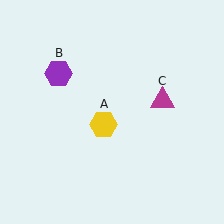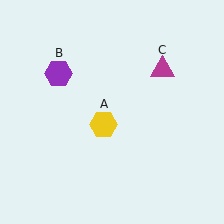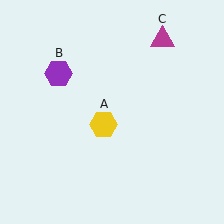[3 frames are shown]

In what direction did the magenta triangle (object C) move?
The magenta triangle (object C) moved up.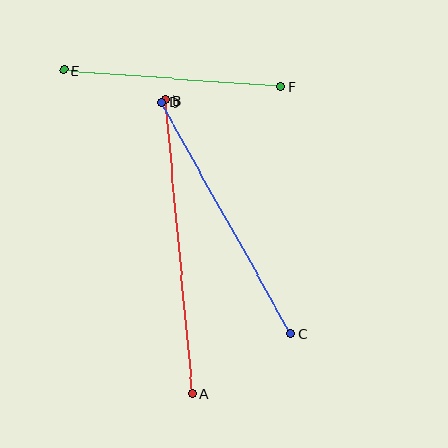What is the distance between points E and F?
The distance is approximately 218 pixels.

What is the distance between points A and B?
The distance is approximately 294 pixels.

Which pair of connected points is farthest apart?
Points A and B are farthest apart.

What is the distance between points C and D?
The distance is approximately 264 pixels.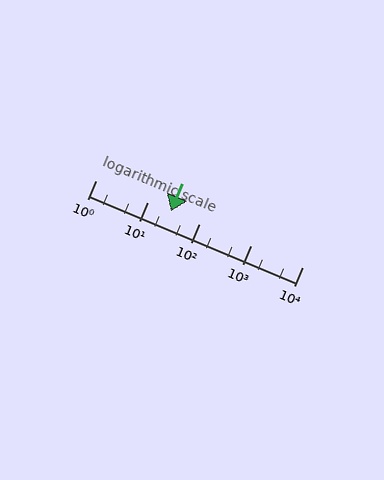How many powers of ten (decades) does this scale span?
The scale spans 4 decades, from 1 to 10000.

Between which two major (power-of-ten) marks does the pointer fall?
The pointer is between 10 and 100.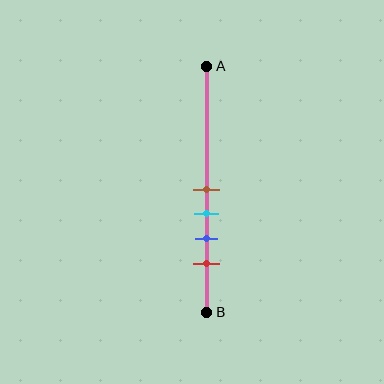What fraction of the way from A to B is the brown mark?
The brown mark is approximately 50% (0.5) of the way from A to B.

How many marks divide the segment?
There are 4 marks dividing the segment.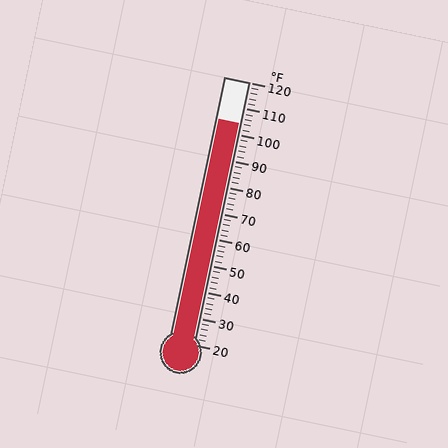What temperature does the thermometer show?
The thermometer shows approximately 104°F.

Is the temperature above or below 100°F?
The temperature is above 100°F.